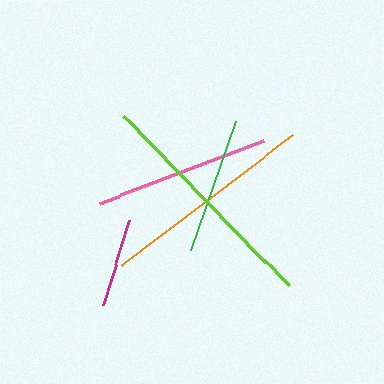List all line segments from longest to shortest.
From longest to shortest: lime, orange, pink, green, magenta.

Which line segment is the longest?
The lime line is the longest at approximately 236 pixels.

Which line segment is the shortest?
The magenta line is the shortest at approximately 88 pixels.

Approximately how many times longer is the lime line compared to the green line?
The lime line is approximately 1.7 times the length of the green line.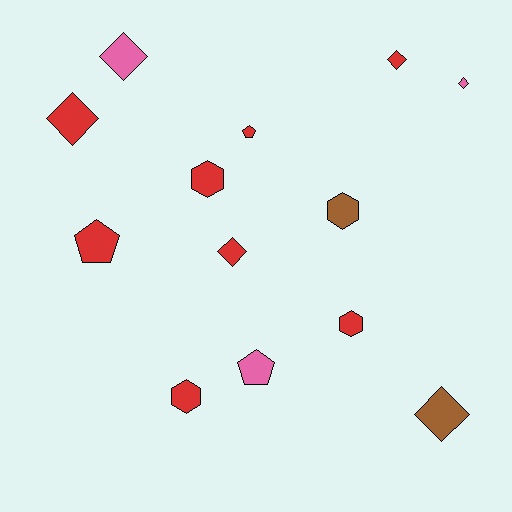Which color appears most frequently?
Red, with 8 objects.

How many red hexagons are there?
There are 3 red hexagons.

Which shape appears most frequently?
Diamond, with 6 objects.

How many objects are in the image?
There are 13 objects.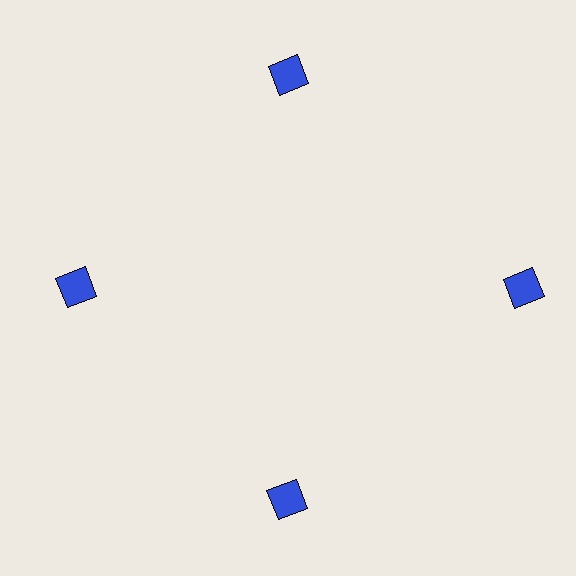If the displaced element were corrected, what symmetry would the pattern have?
It would have 4-fold rotational symmetry — the pattern would map onto itself every 90 degrees.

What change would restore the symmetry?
The symmetry would be restored by moving it inward, back onto the ring so that all 4 diamonds sit at equal angles and equal distance from the center.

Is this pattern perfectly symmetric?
No. The 4 blue diamonds are arranged in a ring, but one element near the 3 o'clock position is pushed outward from the center, breaking the 4-fold rotational symmetry.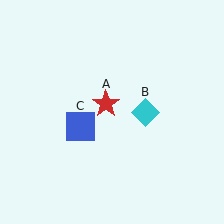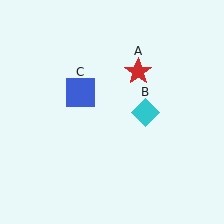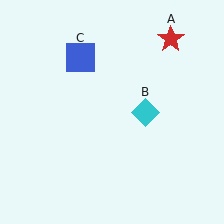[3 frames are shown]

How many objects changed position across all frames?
2 objects changed position: red star (object A), blue square (object C).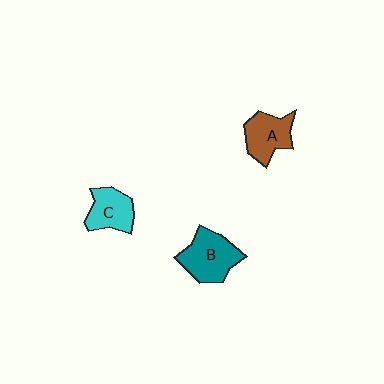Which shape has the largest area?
Shape B (teal).